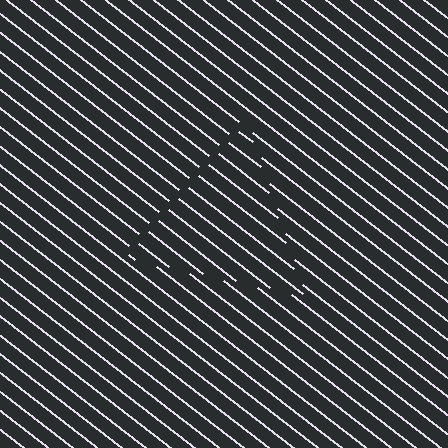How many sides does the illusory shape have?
3 sides — the line-ends trace a triangle.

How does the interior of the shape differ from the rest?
The interior of the shape contains the same grating, shifted by half a period — the contour is defined by the phase discontinuity where line-ends from the inner and outer gratings abut.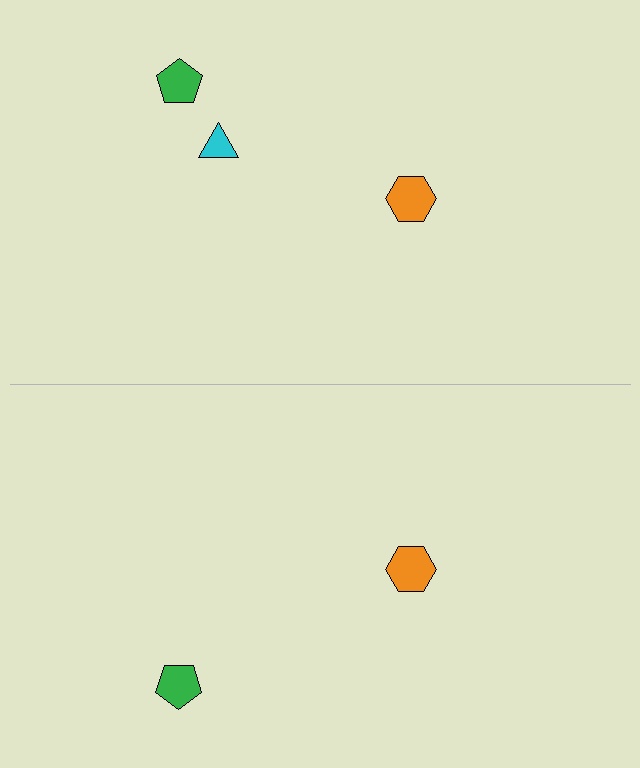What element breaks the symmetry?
A cyan triangle is missing from the bottom side.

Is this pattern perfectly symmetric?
No, the pattern is not perfectly symmetric. A cyan triangle is missing from the bottom side.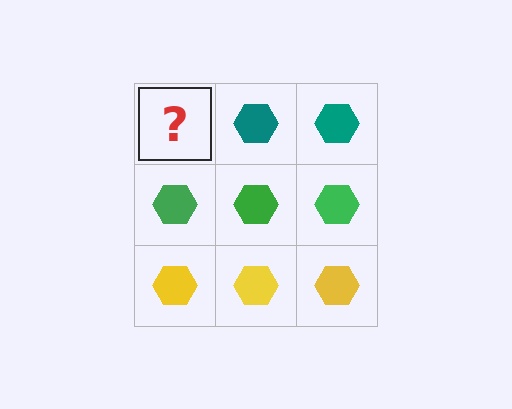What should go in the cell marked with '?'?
The missing cell should contain a teal hexagon.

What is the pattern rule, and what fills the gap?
The rule is that each row has a consistent color. The gap should be filled with a teal hexagon.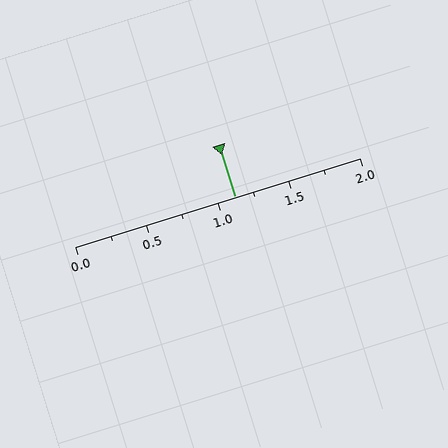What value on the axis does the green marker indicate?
The marker indicates approximately 1.12.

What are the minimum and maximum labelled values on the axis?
The axis runs from 0.0 to 2.0.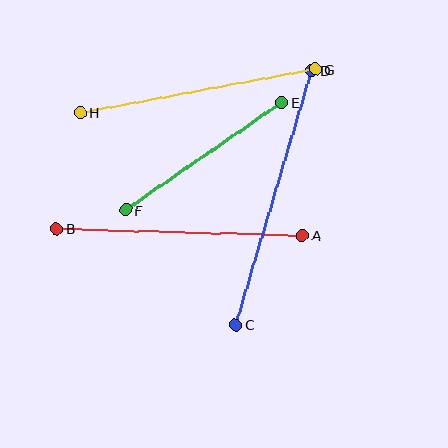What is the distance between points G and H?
The distance is approximately 239 pixels.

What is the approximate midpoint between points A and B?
The midpoint is at approximately (179, 232) pixels.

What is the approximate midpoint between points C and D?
The midpoint is at approximately (274, 198) pixels.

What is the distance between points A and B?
The distance is approximately 246 pixels.